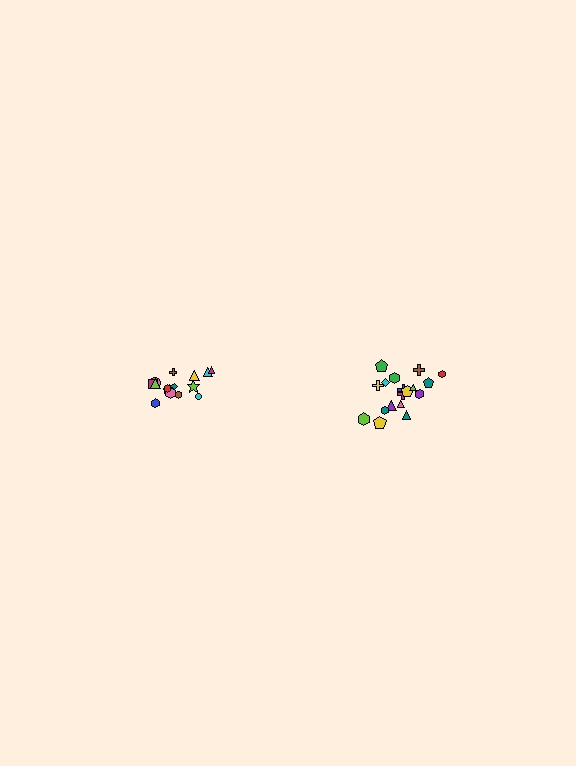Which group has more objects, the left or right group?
The right group.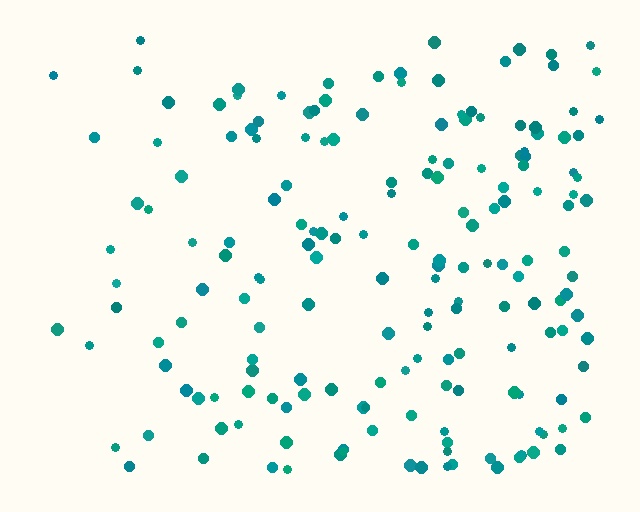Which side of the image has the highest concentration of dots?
The right.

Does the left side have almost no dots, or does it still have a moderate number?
Still a moderate number, just noticeably fewer than the right.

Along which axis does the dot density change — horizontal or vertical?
Horizontal.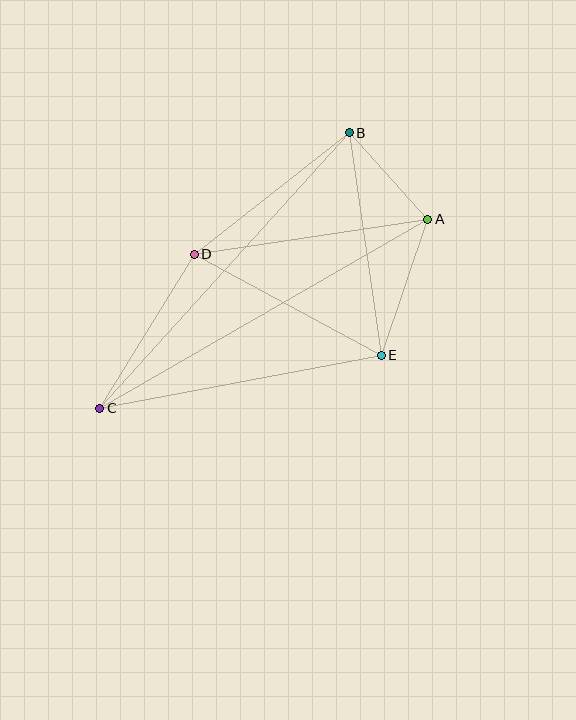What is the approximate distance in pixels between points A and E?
The distance between A and E is approximately 144 pixels.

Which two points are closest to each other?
Points A and B are closest to each other.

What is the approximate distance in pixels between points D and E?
The distance between D and E is approximately 213 pixels.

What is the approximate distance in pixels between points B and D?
The distance between B and D is approximately 197 pixels.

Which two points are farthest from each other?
Points A and C are farthest from each other.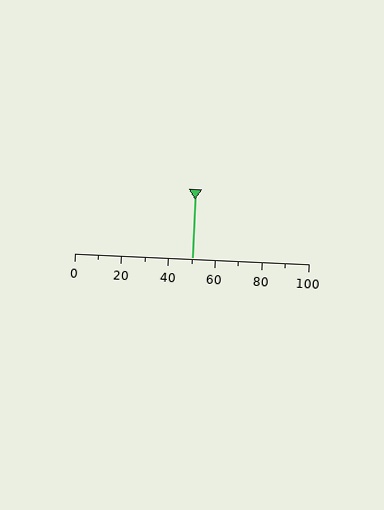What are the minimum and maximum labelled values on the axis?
The axis runs from 0 to 100.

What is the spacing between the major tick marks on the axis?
The major ticks are spaced 20 apart.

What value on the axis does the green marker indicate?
The marker indicates approximately 50.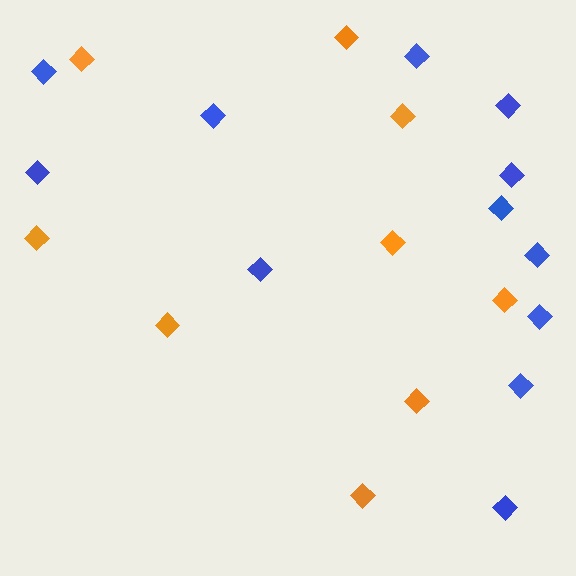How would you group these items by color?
There are 2 groups: one group of blue diamonds (12) and one group of orange diamonds (9).